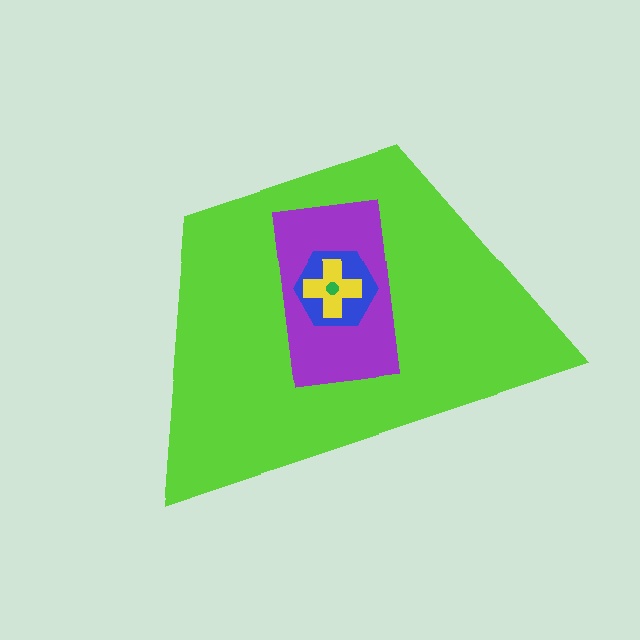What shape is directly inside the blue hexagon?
The yellow cross.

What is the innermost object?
The green circle.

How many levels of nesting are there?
5.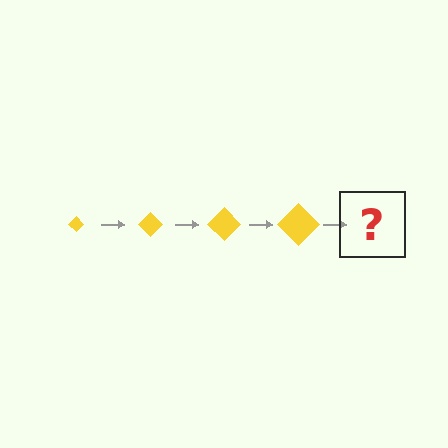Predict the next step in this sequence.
The next step is a yellow diamond, larger than the previous one.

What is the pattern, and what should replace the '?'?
The pattern is that the diamond gets progressively larger each step. The '?' should be a yellow diamond, larger than the previous one.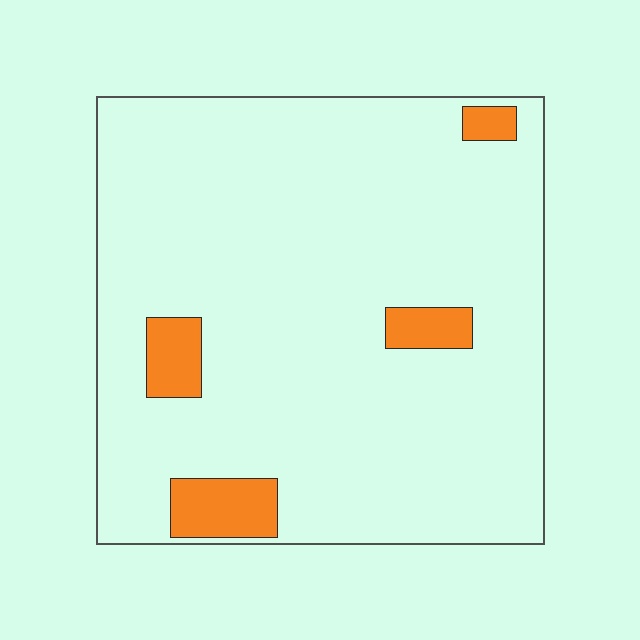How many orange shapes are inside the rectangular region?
4.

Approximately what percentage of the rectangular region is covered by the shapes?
Approximately 10%.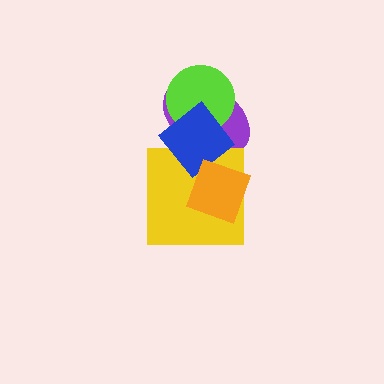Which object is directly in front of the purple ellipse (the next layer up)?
The yellow square is directly in front of the purple ellipse.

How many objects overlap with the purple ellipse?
4 objects overlap with the purple ellipse.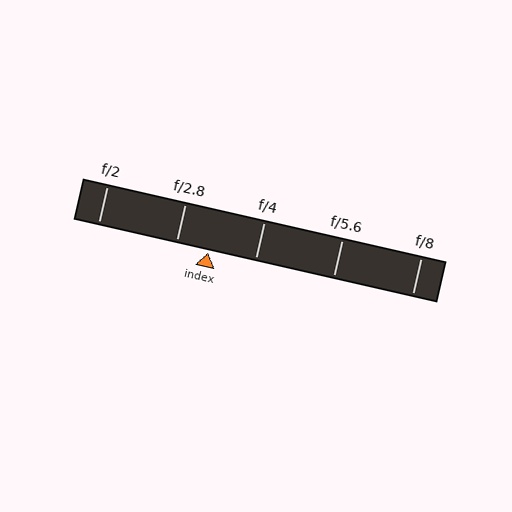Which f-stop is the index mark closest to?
The index mark is closest to f/2.8.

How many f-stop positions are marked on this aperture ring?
There are 5 f-stop positions marked.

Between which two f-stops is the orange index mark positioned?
The index mark is between f/2.8 and f/4.